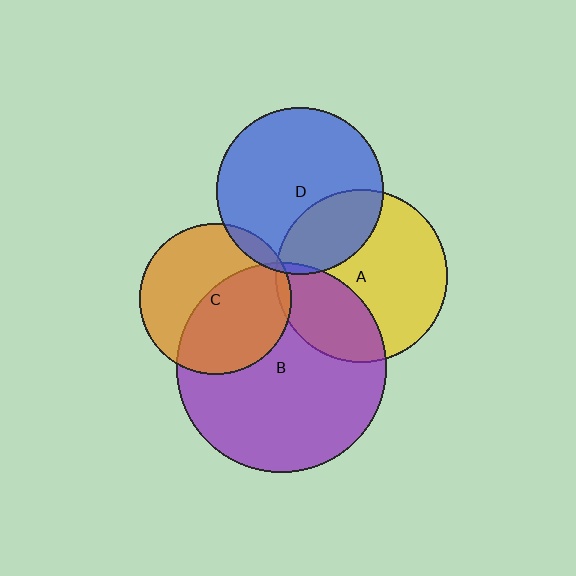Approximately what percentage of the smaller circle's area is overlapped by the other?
Approximately 5%.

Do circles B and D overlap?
Yes.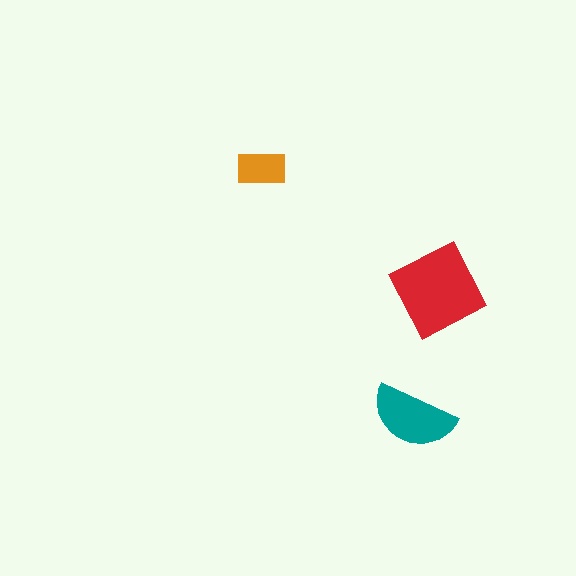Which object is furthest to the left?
The orange rectangle is leftmost.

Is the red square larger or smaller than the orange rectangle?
Larger.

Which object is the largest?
The red square.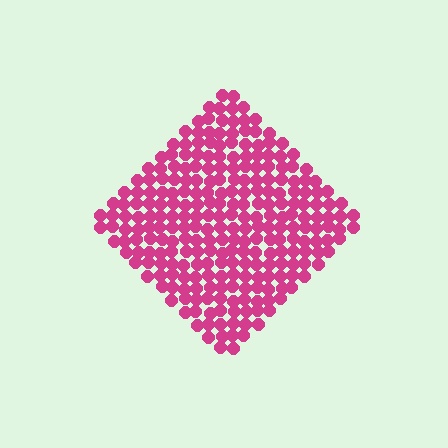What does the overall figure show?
The overall figure shows a diamond.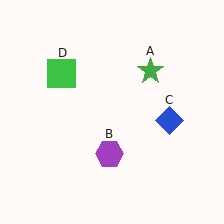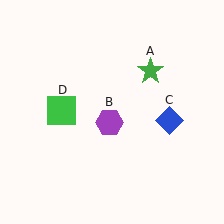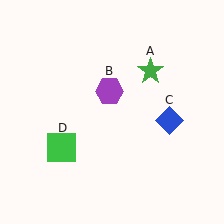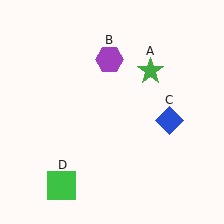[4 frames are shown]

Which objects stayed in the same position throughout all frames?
Green star (object A) and blue diamond (object C) remained stationary.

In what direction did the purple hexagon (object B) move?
The purple hexagon (object B) moved up.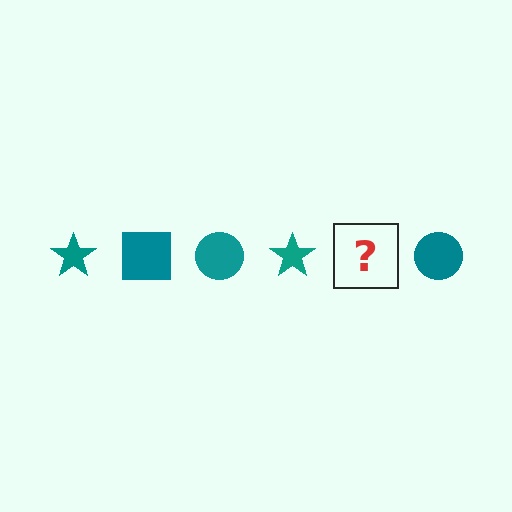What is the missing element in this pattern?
The missing element is a teal square.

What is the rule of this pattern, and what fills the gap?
The rule is that the pattern cycles through star, square, circle shapes in teal. The gap should be filled with a teal square.